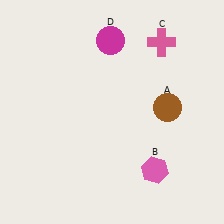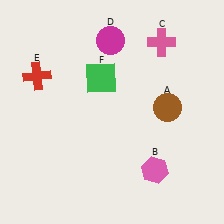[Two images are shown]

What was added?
A red cross (E), a green square (F) were added in Image 2.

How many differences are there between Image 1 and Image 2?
There are 2 differences between the two images.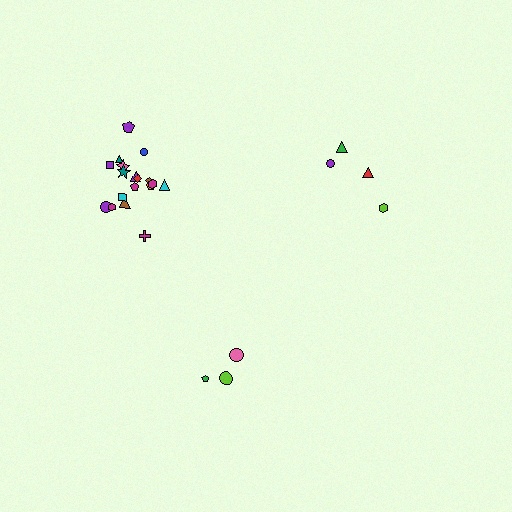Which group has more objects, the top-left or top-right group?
The top-left group.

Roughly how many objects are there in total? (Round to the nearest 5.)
Roughly 25 objects in total.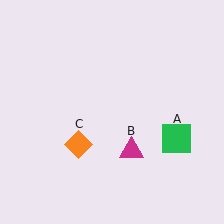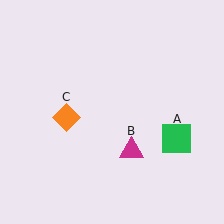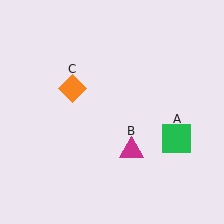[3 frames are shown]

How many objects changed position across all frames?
1 object changed position: orange diamond (object C).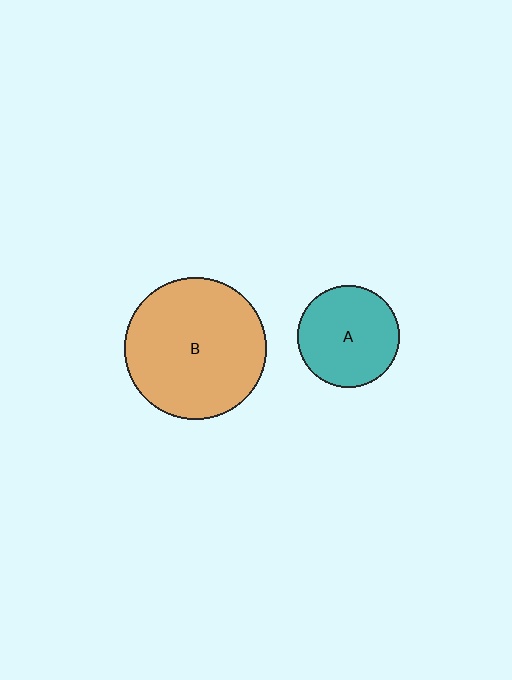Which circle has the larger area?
Circle B (orange).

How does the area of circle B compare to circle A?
Approximately 1.9 times.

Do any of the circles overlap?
No, none of the circles overlap.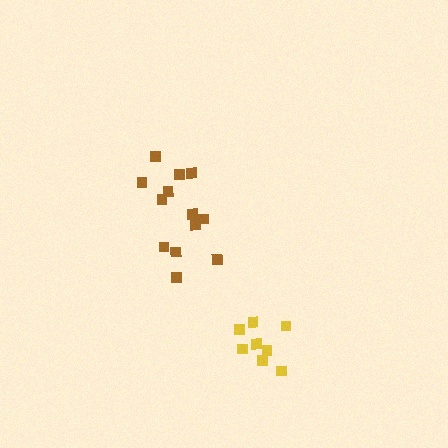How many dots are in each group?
Group 1: 13 dots, Group 2: 8 dots (21 total).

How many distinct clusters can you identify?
There are 2 distinct clusters.